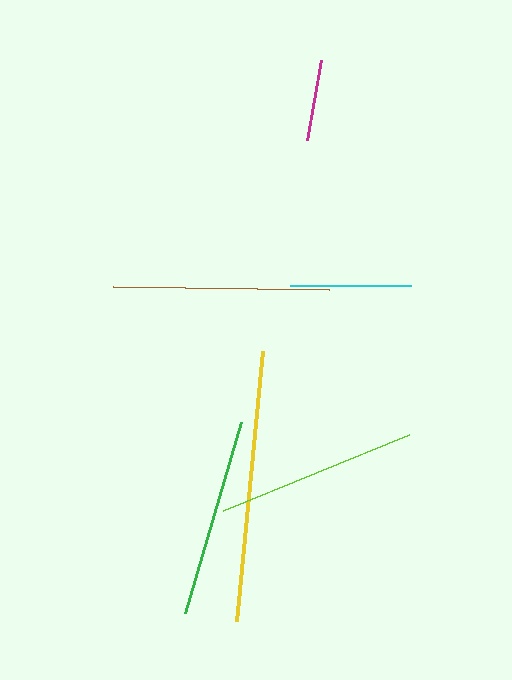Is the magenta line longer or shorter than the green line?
The green line is longer than the magenta line.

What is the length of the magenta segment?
The magenta segment is approximately 81 pixels long.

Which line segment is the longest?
The yellow line is the longest at approximately 271 pixels.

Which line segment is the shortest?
The magenta line is the shortest at approximately 81 pixels.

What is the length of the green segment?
The green segment is approximately 199 pixels long.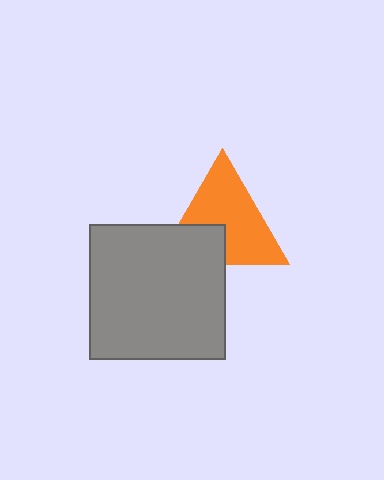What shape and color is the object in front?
The object in front is a gray square.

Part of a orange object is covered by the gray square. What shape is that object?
It is a triangle.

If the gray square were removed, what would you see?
You would see the complete orange triangle.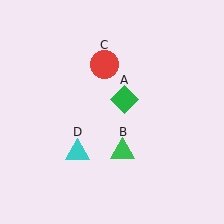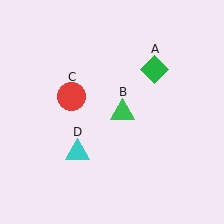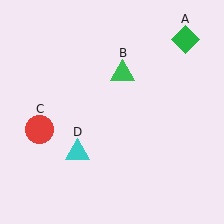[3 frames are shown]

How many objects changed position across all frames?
3 objects changed position: green diamond (object A), green triangle (object B), red circle (object C).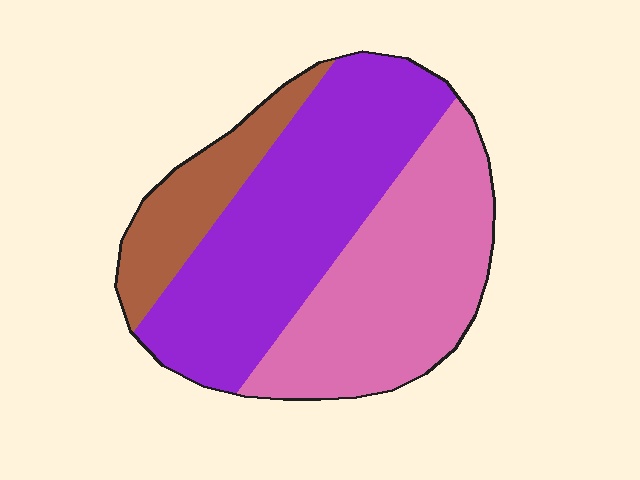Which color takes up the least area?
Brown, at roughly 15%.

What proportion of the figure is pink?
Pink covers around 40% of the figure.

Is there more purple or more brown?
Purple.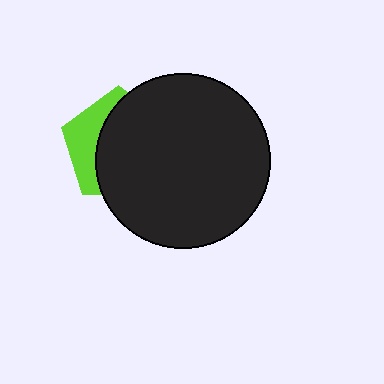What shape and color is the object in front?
The object in front is a black circle.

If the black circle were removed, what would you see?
You would see the complete lime pentagon.